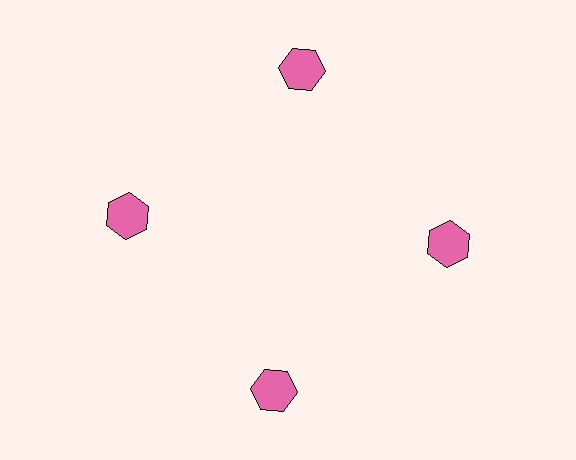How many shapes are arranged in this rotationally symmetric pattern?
There are 4 shapes, arranged in 4 groups of 1.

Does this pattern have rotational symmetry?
Yes, this pattern has 4-fold rotational symmetry. It looks the same after rotating 90 degrees around the center.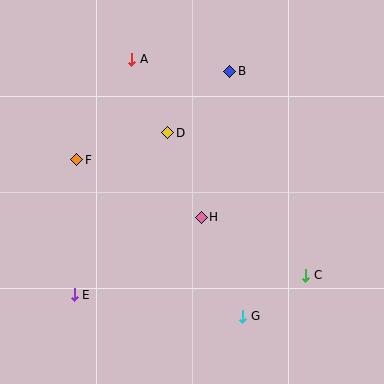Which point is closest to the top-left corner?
Point A is closest to the top-left corner.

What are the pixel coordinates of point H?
Point H is at (201, 217).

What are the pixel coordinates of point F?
Point F is at (77, 160).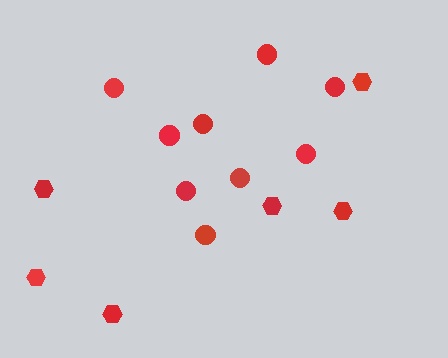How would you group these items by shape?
There are 2 groups: one group of hexagons (6) and one group of circles (9).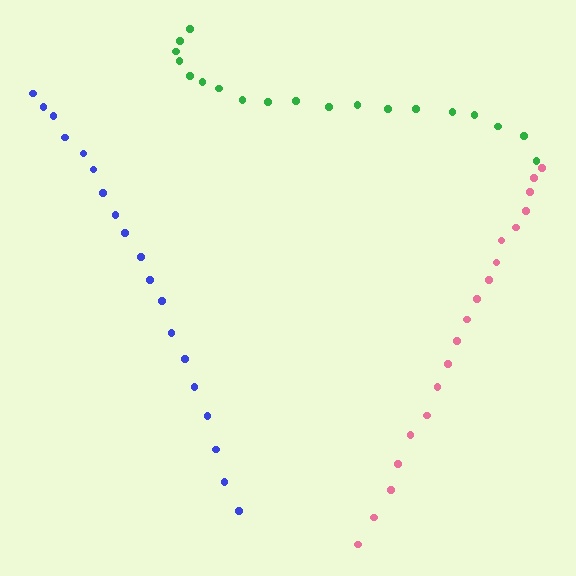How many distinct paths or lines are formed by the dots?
There are 3 distinct paths.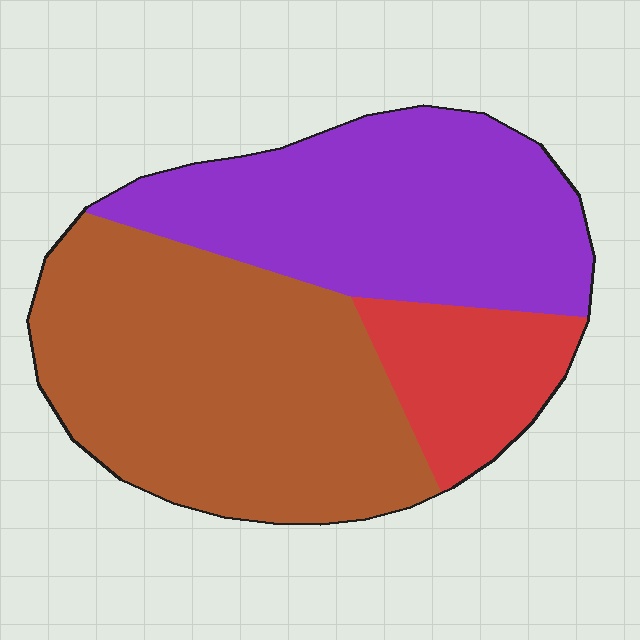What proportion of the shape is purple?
Purple covers roughly 35% of the shape.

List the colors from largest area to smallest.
From largest to smallest: brown, purple, red.